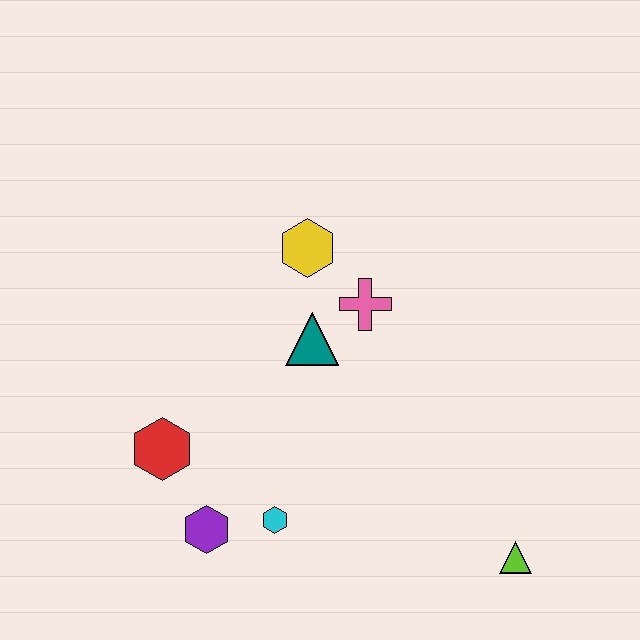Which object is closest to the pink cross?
The teal triangle is closest to the pink cross.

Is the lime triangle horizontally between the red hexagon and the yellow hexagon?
No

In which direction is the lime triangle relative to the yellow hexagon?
The lime triangle is below the yellow hexagon.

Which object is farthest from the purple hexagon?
The lime triangle is farthest from the purple hexagon.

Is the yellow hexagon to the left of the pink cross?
Yes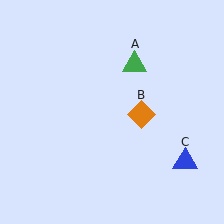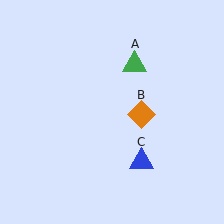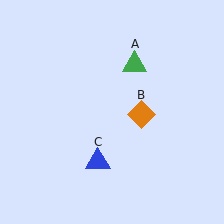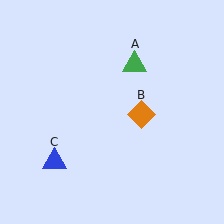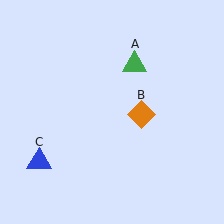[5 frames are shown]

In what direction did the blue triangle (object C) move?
The blue triangle (object C) moved left.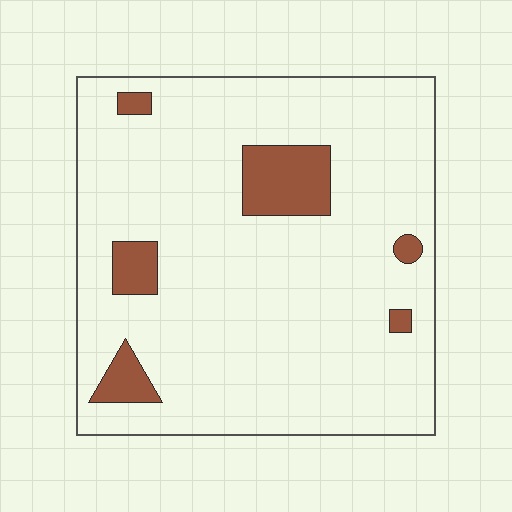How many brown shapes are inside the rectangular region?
6.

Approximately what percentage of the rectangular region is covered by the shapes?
Approximately 10%.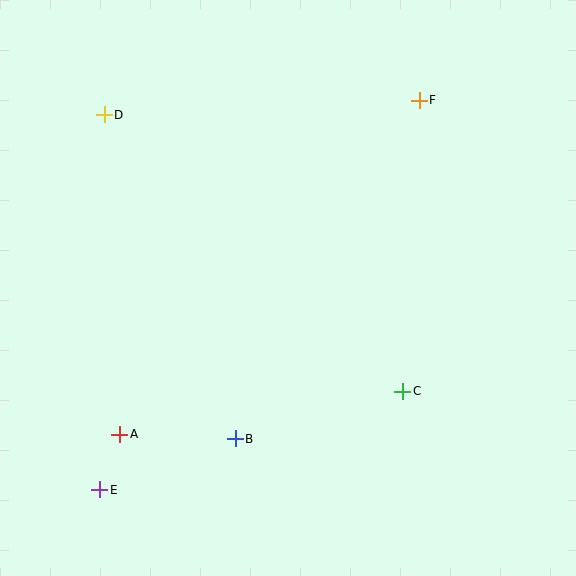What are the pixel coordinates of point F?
Point F is at (419, 100).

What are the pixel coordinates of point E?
Point E is at (100, 490).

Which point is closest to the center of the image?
Point C at (403, 391) is closest to the center.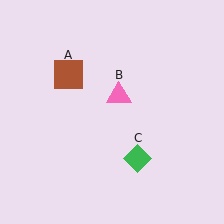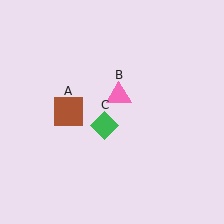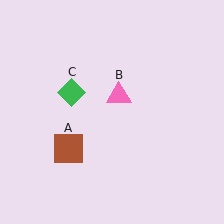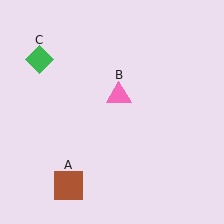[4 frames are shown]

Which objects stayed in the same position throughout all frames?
Pink triangle (object B) remained stationary.